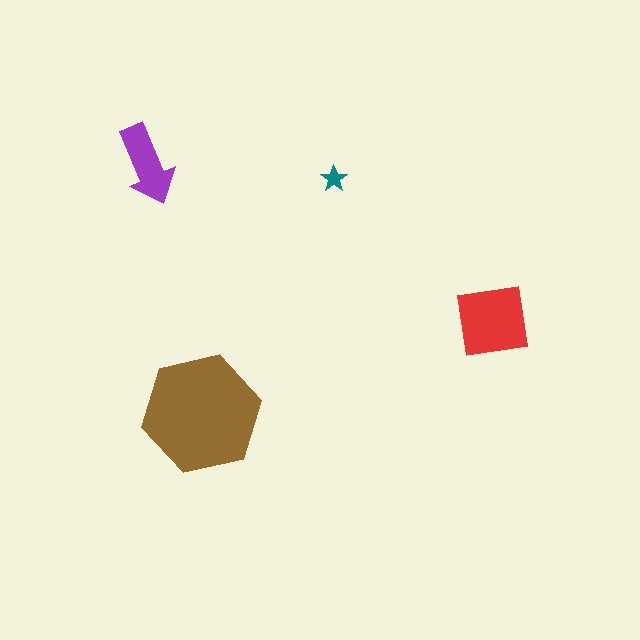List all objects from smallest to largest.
The teal star, the purple arrow, the red square, the brown hexagon.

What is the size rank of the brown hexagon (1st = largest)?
1st.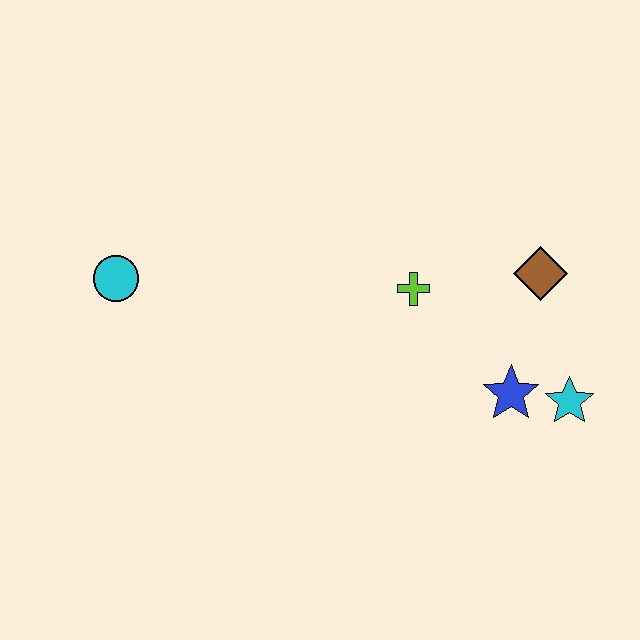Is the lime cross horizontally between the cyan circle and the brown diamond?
Yes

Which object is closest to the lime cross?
The brown diamond is closest to the lime cross.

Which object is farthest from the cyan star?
The cyan circle is farthest from the cyan star.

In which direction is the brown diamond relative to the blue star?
The brown diamond is above the blue star.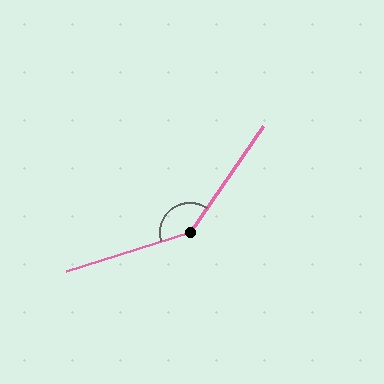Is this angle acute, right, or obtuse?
It is obtuse.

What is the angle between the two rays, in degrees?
Approximately 142 degrees.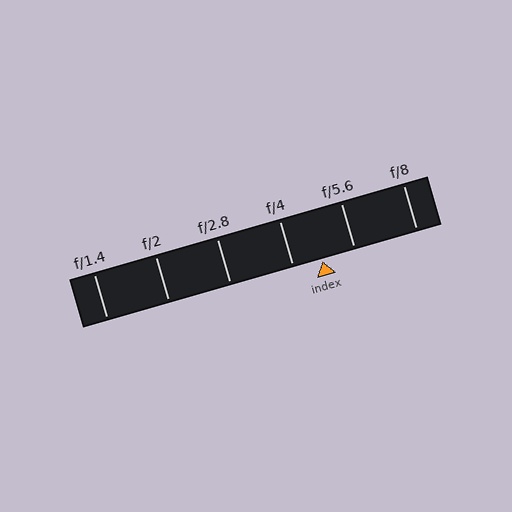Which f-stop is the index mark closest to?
The index mark is closest to f/4.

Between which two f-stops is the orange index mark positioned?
The index mark is between f/4 and f/5.6.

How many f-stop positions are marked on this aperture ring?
There are 6 f-stop positions marked.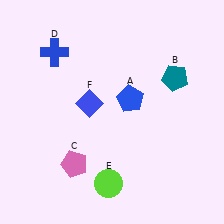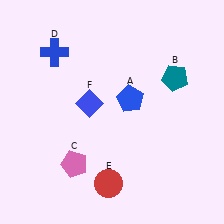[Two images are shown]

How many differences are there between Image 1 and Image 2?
There is 1 difference between the two images.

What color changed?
The circle (E) changed from lime in Image 1 to red in Image 2.